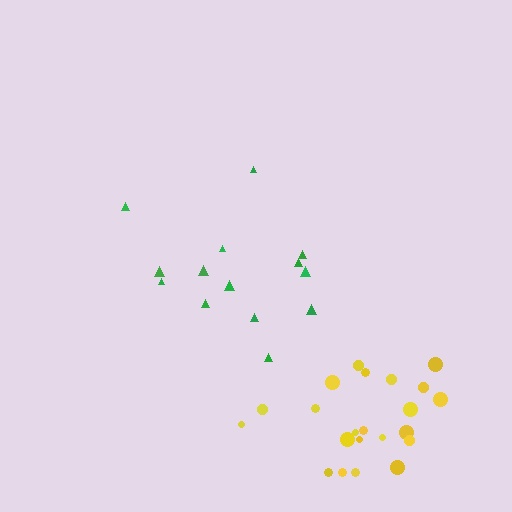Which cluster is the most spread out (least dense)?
Green.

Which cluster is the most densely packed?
Yellow.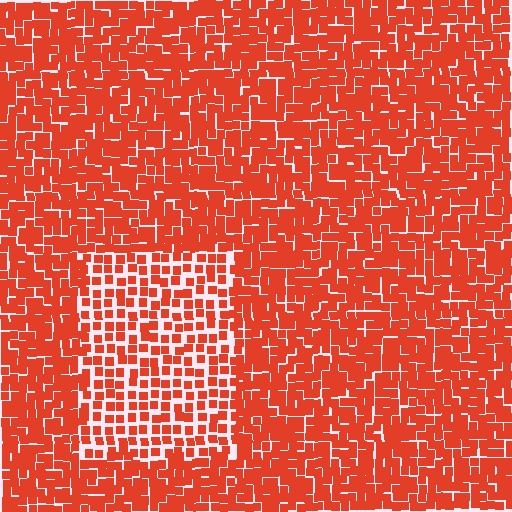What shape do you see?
I see a rectangle.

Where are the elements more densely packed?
The elements are more densely packed outside the rectangle boundary.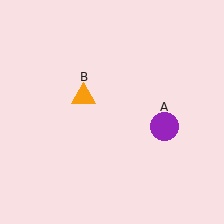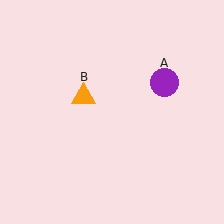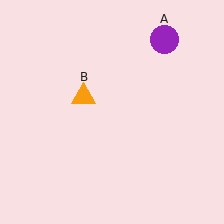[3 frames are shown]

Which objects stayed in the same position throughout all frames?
Orange triangle (object B) remained stationary.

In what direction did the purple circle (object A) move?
The purple circle (object A) moved up.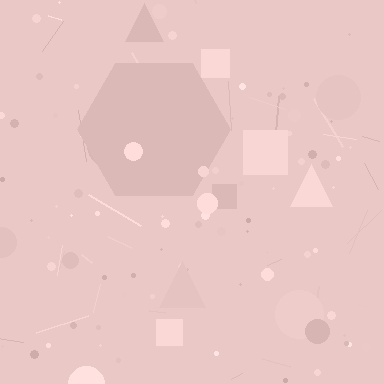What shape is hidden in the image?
A hexagon is hidden in the image.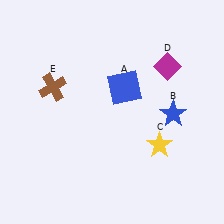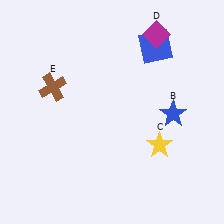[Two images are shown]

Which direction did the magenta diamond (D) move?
The magenta diamond (D) moved up.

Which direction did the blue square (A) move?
The blue square (A) moved up.